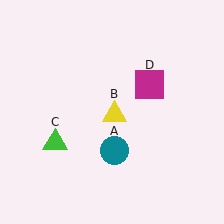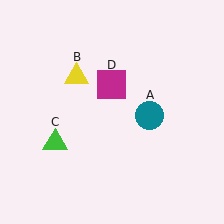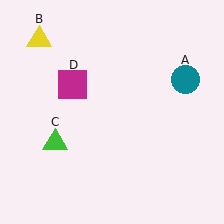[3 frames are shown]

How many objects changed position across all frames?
3 objects changed position: teal circle (object A), yellow triangle (object B), magenta square (object D).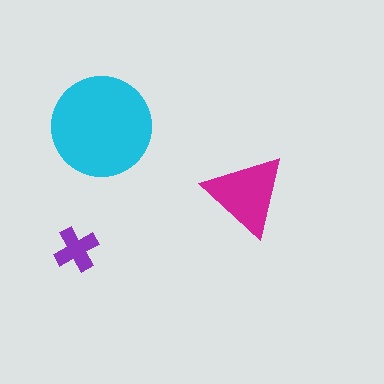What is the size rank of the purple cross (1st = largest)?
3rd.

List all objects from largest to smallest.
The cyan circle, the magenta triangle, the purple cross.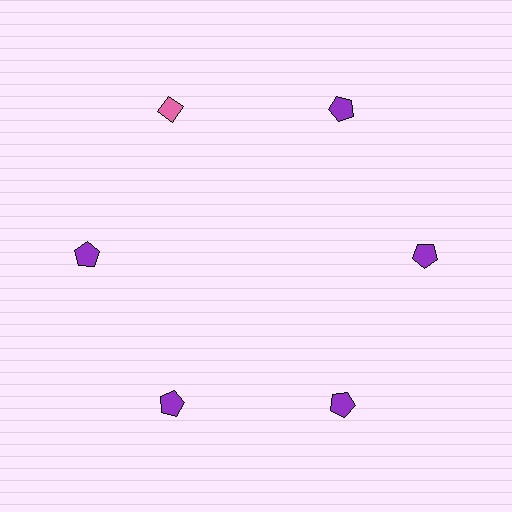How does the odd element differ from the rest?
It differs in both color (pink instead of purple) and shape (diamond instead of pentagon).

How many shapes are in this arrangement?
There are 6 shapes arranged in a ring pattern.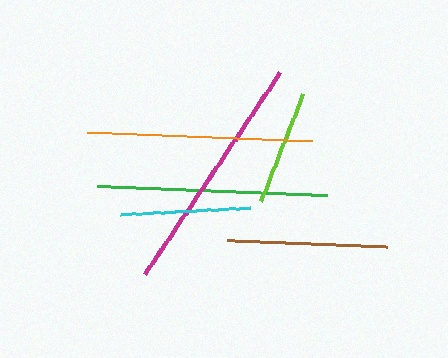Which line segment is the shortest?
The lime line is the shortest at approximately 116 pixels.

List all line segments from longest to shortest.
From longest to shortest: magenta, green, orange, brown, cyan, lime.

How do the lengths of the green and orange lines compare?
The green and orange lines are approximately the same length.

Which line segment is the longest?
The magenta line is the longest at approximately 244 pixels.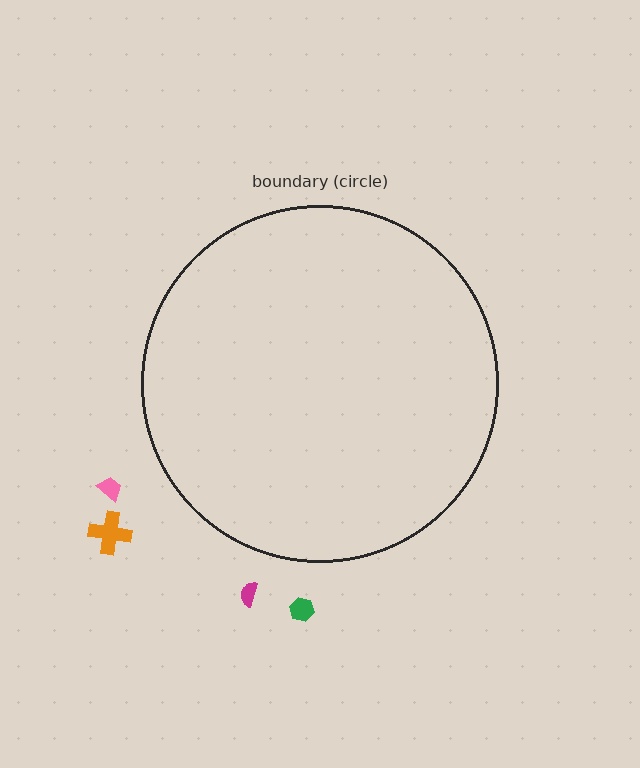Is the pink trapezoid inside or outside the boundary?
Outside.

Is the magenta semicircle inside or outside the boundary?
Outside.